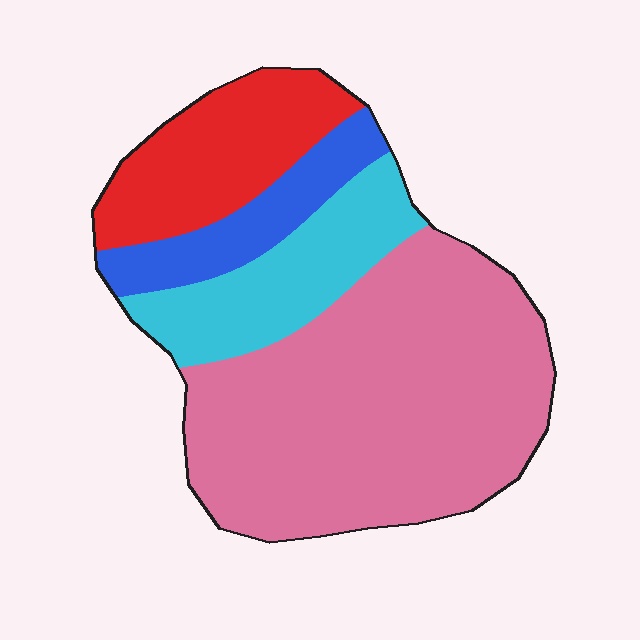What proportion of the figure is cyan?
Cyan takes up between a sixth and a third of the figure.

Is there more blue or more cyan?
Cyan.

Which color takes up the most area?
Pink, at roughly 55%.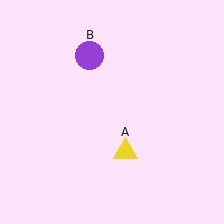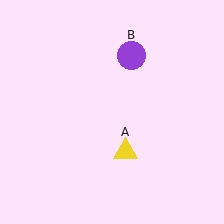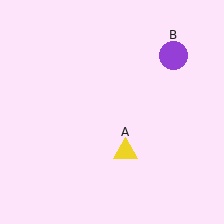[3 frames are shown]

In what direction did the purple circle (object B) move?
The purple circle (object B) moved right.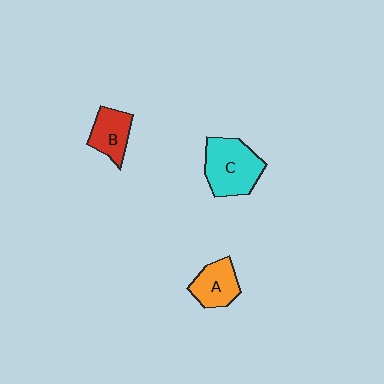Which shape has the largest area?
Shape C (cyan).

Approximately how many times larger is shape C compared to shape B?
Approximately 1.6 times.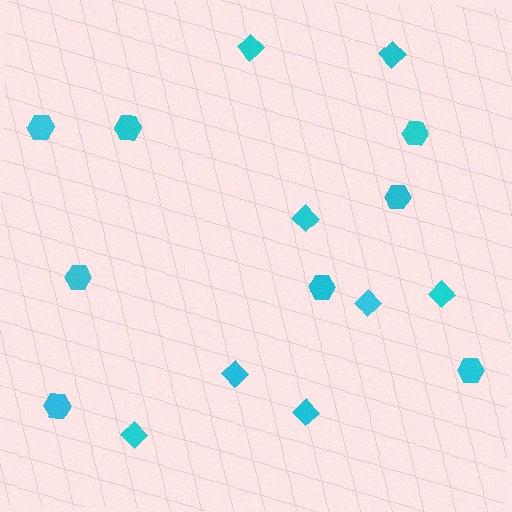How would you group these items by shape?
There are 2 groups: one group of diamonds (8) and one group of hexagons (8).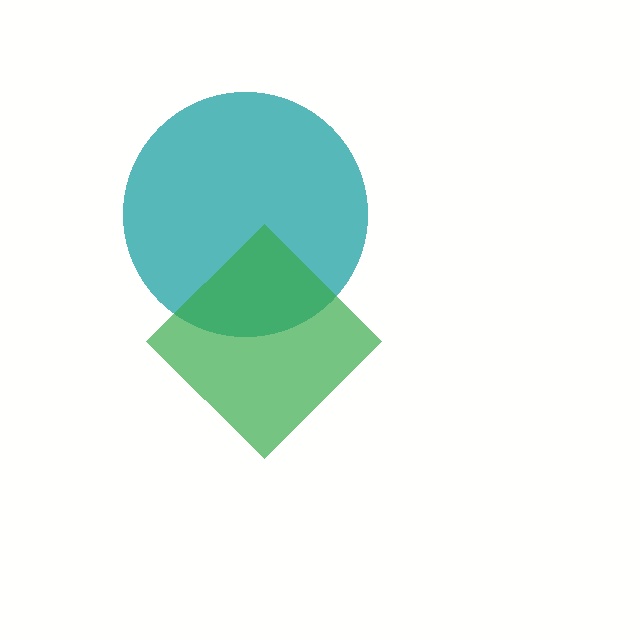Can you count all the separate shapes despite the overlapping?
Yes, there are 2 separate shapes.